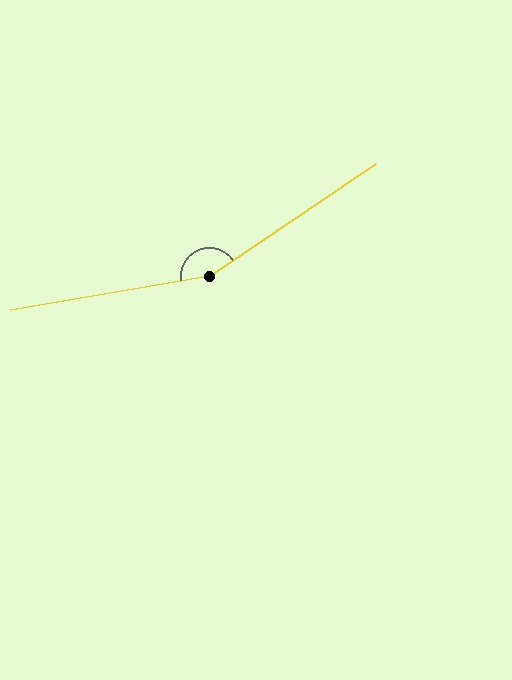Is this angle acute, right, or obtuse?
It is obtuse.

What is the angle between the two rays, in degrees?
Approximately 155 degrees.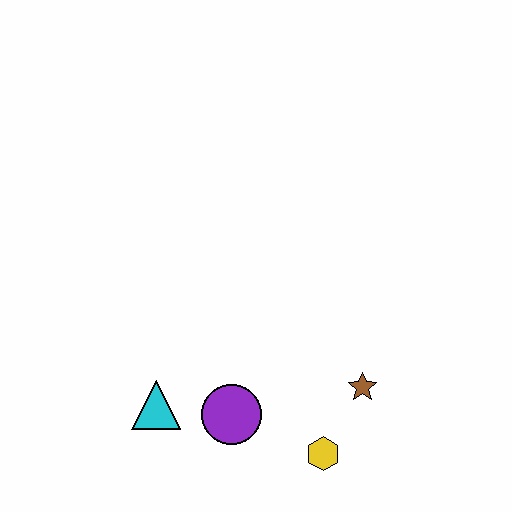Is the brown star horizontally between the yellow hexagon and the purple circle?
No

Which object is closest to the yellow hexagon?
The brown star is closest to the yellow hexagon.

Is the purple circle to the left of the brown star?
Yes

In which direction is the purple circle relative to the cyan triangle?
The purple circle is to the right of the cyan triangle.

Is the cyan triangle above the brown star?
No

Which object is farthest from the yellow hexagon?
The cyan triangle is farthest from the yellow hexagon.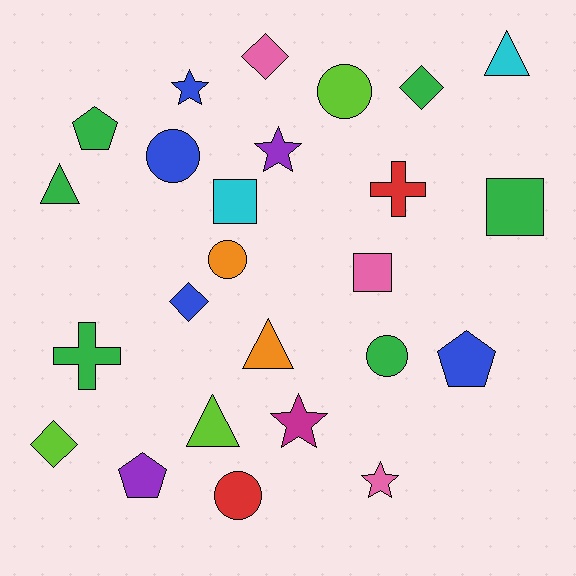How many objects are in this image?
There are 25 objects.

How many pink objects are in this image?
There are 3 pink objects.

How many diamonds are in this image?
There are 4 diamonds.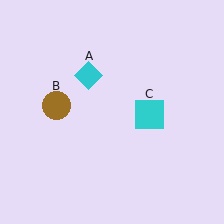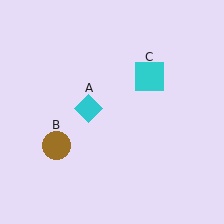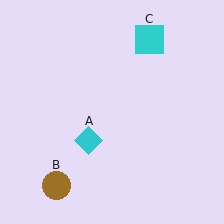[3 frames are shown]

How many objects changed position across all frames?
3 objects changed position: cyan diamond (object A), brown circle (object B), cyan square (object C).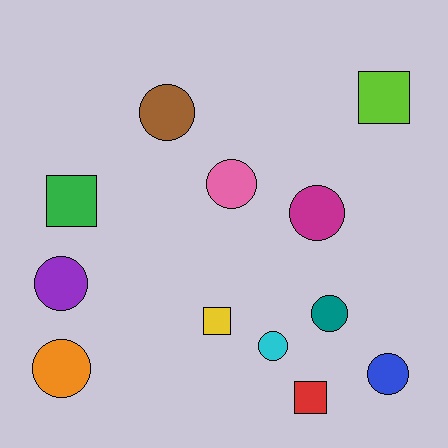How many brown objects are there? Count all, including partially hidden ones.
There is 1 brown object.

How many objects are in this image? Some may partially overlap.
There are 12 objects.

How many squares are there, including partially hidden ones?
There are 4 squares.